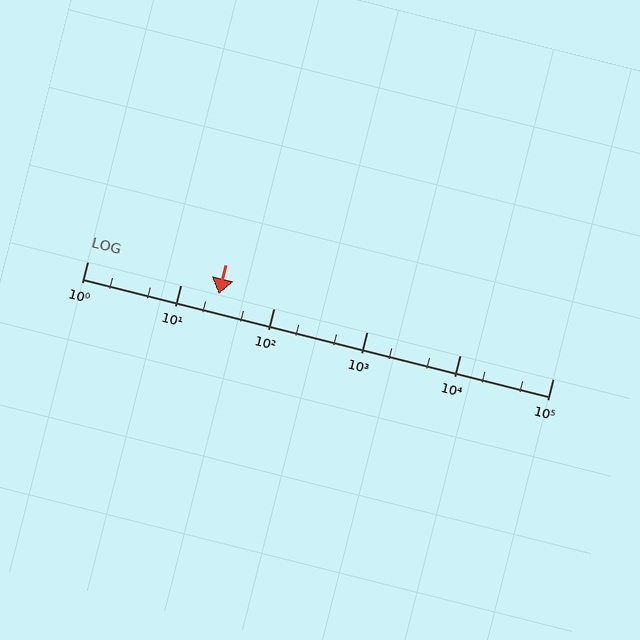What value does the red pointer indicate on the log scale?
The pointer indicates approximately 26.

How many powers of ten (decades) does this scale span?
The scale spans 5 decades, from 1 to 100000.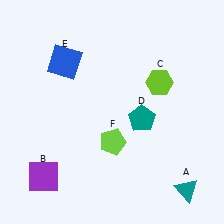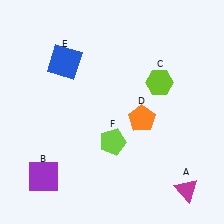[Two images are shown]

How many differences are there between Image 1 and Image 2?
There are 2 differences between the two images.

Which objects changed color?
A changed from teal to magenta. D changed from teal to orange.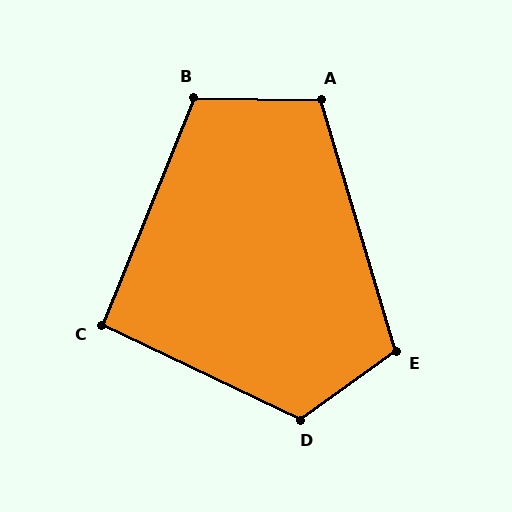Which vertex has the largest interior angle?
D, at approximately 119 degrees.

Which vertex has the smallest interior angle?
C, at approximately 93 degrees.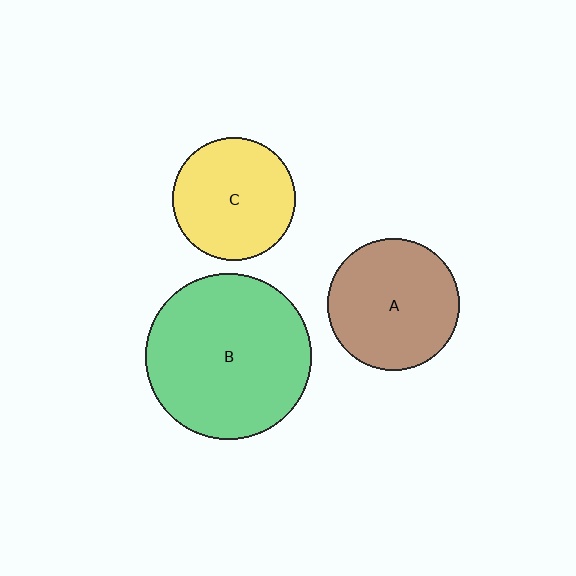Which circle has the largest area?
Circle B (green).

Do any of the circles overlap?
No, none of the circles overlap.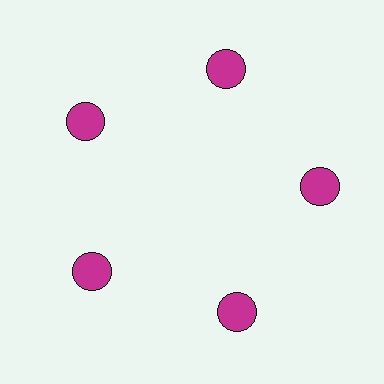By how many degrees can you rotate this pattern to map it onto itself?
The pattern maps onto itself every 72 degrees of rotation.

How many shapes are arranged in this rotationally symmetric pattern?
There are 5 shapes, arranged in 5 groups of 1.